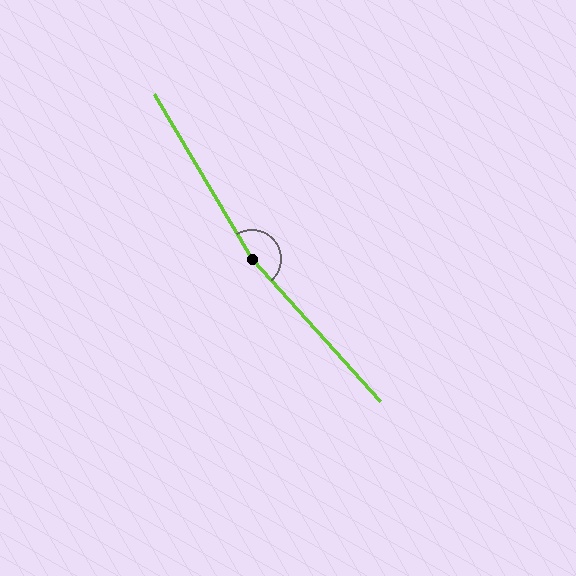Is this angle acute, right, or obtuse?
It is obtuse.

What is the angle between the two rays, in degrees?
Approximately 169 degrees.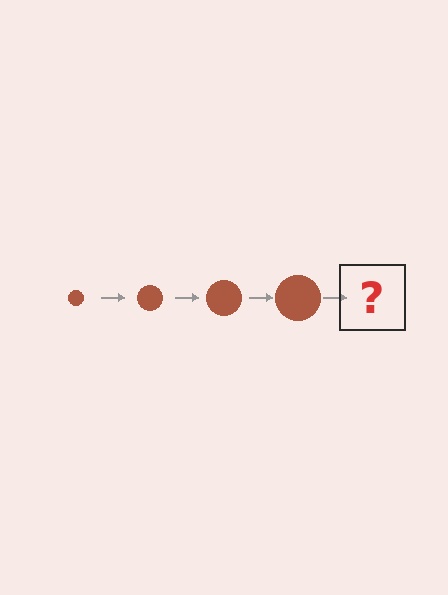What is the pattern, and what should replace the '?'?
The pattern is that the circle gets progressively larger each step. The '?' should be a brown circle, larger than the previous one.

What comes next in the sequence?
The next element should be a brown circle, larger than the previous one.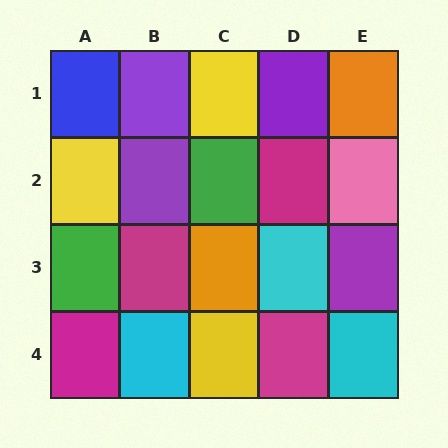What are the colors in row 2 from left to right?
Yellow, purple, green, magenta, pink.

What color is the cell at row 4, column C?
Yellow.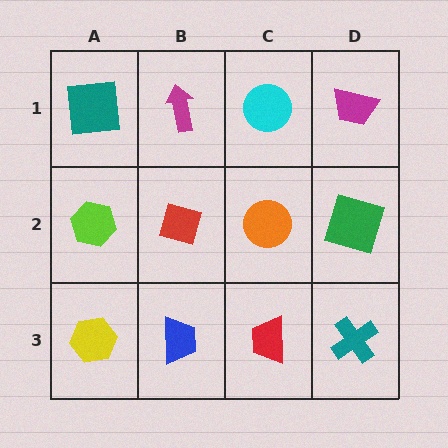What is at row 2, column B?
A red diamond.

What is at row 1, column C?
A cyan circle.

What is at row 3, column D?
A teal cross.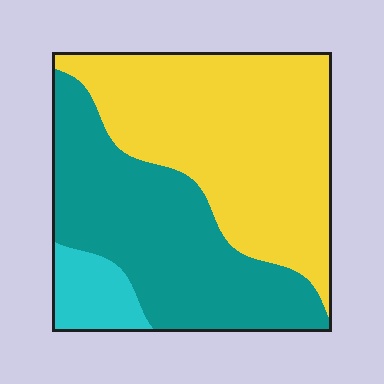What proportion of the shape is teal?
Teal covers about 40% of the shape.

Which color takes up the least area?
Cyan, at roughly 10%.